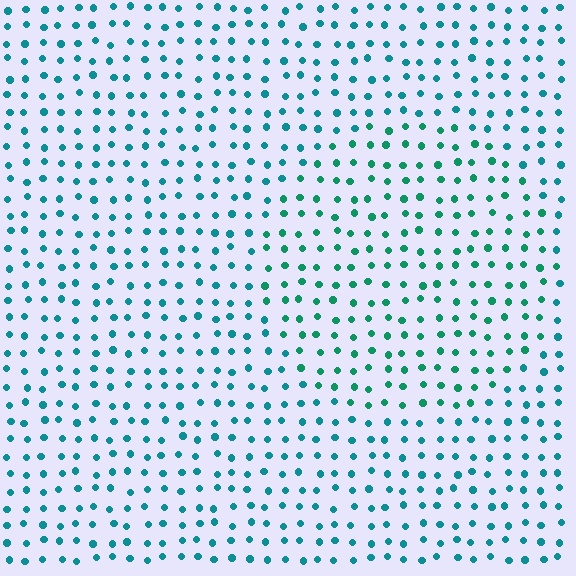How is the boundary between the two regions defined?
The boundary is defined purely by a slight shift in hue (about 26 degrees). Spacing, size, and orientation are identical on both sides.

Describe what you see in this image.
The image is filled with small teal elements in a uniform arrangement. A circle-shaped region is visible where the elements are tinted to a slightly different hue, forming a subtle color boundary.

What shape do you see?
I see a circle.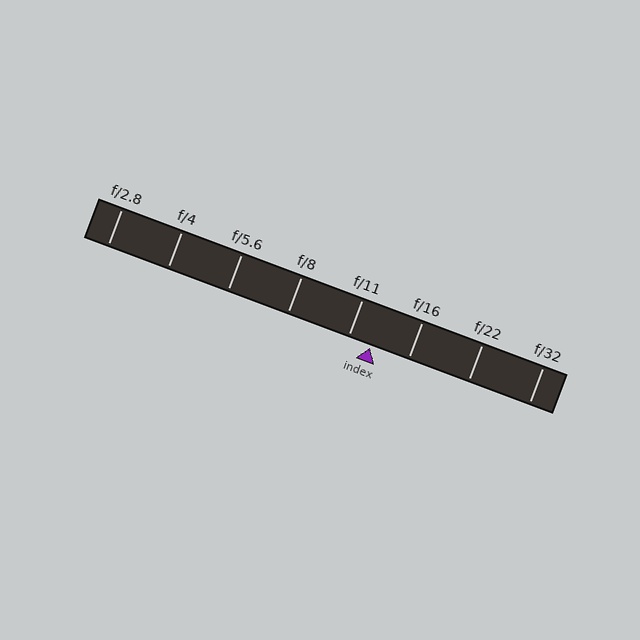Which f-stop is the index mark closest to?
The index mark is closest to f/11.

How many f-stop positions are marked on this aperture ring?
There are 8 f-stop positions marked.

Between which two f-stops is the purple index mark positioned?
The index mark is between f/11 and f/16.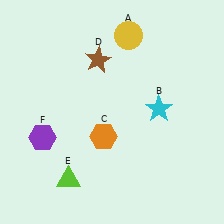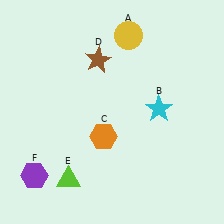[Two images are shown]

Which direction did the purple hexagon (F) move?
The purple hexagon (F) moved down.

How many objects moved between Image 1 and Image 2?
1 object moved between the two images.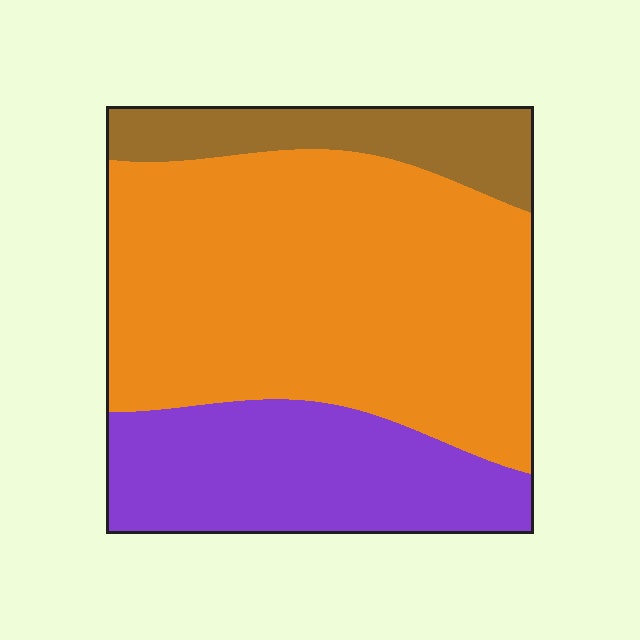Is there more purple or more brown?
Purple.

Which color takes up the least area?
Brown, at roughly 15%.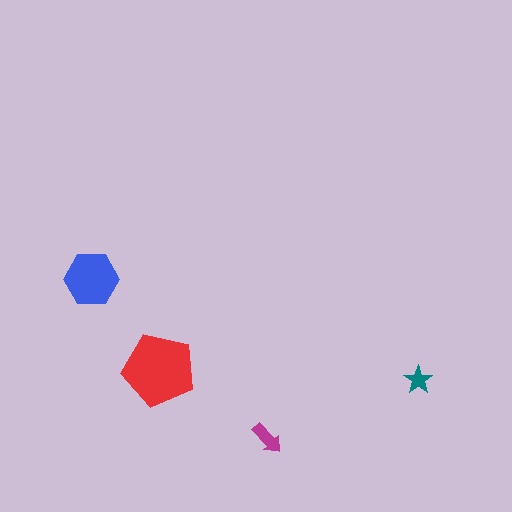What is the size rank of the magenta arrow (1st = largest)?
3rd.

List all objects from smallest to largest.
The teal star, the magenta arrow, the blue hexagon, the red pentagon.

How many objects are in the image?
There are 4 objects in the image.